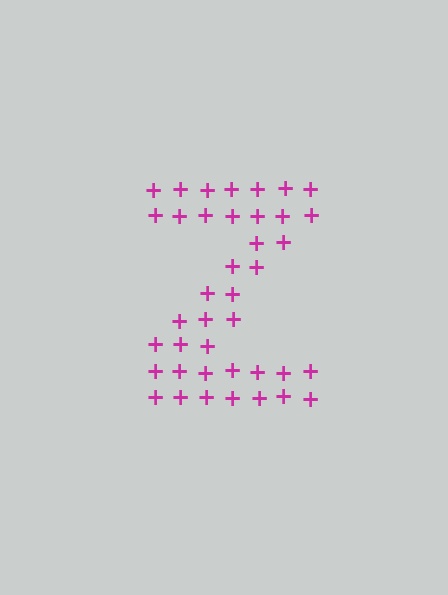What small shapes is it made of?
It is made of small plus signs.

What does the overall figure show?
The overall figure shows the letter Z.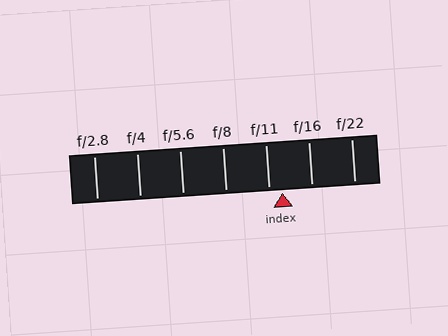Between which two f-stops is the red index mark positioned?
The index mark is between f/11 and f/16.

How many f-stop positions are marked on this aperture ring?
There are 7 f-stop positions marked.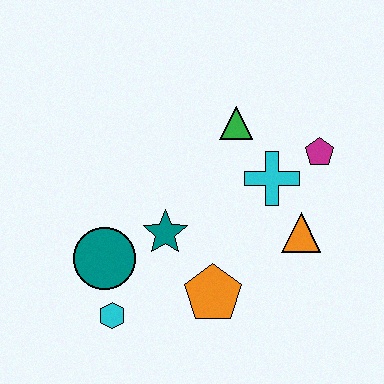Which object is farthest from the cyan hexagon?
The magenta pentagon is farthest from the cyan hexagon.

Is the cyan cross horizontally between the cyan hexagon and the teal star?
No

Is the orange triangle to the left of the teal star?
No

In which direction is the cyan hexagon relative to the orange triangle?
The cyan hexagon is to the left of the orange triangle.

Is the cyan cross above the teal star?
Yes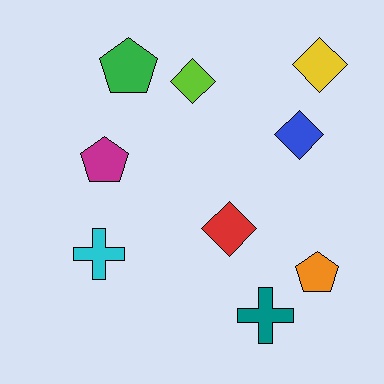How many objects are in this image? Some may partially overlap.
There are 9 objects.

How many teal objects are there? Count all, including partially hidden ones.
There is 1 teal object.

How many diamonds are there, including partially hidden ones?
There are 4 diamonds.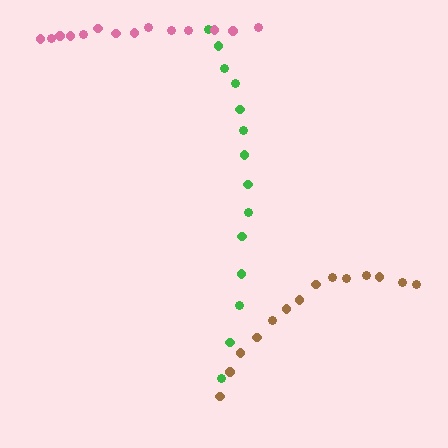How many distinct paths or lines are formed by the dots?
There are 3 distinct paths.